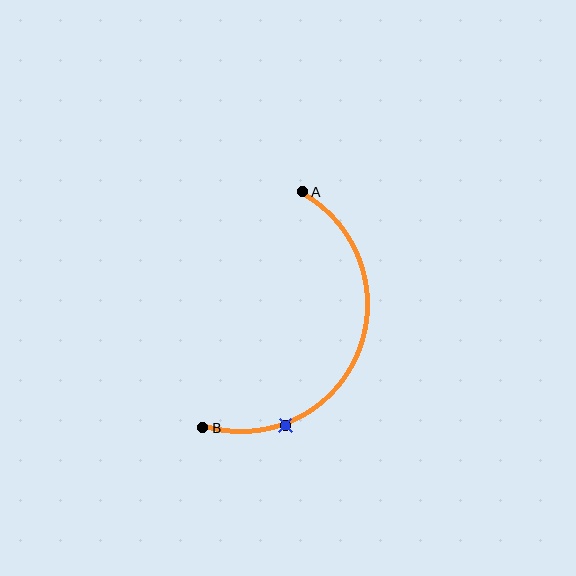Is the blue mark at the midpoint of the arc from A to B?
No. The blue mark lies on the arc but is closer to endpoint B. The arc midpoint would be at the point on the curve equidistant along the arc from both A and B.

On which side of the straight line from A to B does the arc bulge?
The arc bulges to the right of the straight line connecting A and B.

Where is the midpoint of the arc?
The arc midpoint is the point on the curve farthest from the straight line joining A and B. It sits to the right of that line.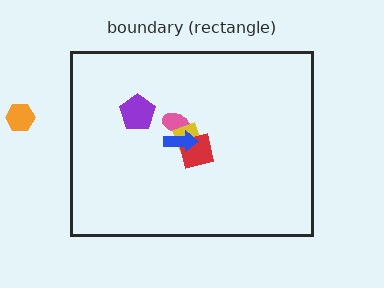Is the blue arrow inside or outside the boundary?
Inside.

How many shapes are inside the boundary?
5 inside, 1 outside.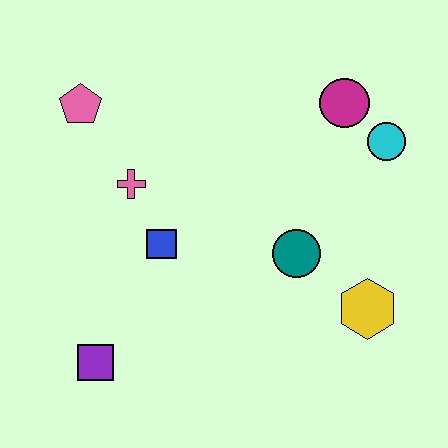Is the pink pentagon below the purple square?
No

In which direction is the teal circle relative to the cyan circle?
The teal circle is below the cyan circle.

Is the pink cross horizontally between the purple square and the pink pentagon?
No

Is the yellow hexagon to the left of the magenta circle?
No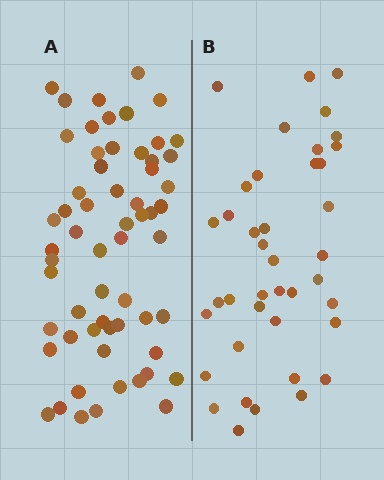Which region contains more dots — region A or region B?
Region A (the left region) has more dots.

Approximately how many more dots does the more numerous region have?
Region A has approximately 20 more dots than region B.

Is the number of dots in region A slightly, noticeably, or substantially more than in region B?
Region A has substantially more. The ratio is roughly 1.5 to 1.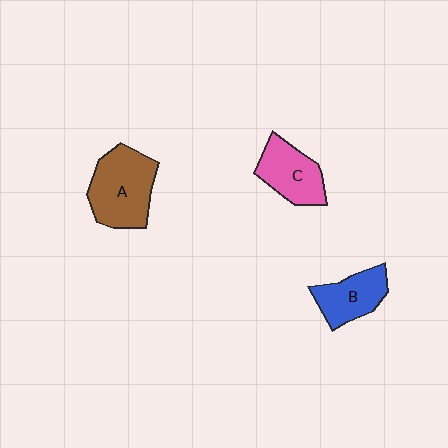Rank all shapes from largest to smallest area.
From largest to smallest: A (brown), C (pink), B (blue).